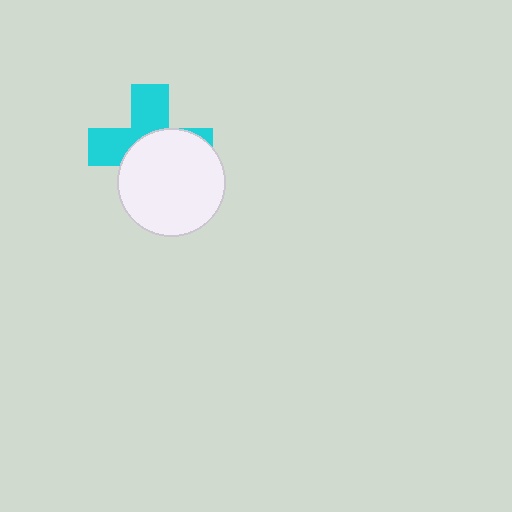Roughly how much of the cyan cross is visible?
About half of it is visible (roughly 46%).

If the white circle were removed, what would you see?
You would see the complete cyan cross.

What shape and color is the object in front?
The object in front is a white circle.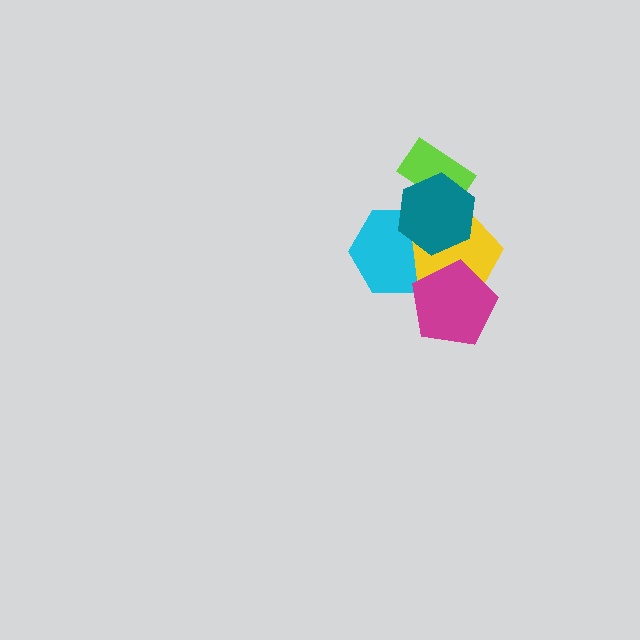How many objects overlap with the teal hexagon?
3 objects overlap with the teal hexagon.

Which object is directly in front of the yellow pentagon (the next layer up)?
The teal hexagon is directly in front of the yellow pentagon.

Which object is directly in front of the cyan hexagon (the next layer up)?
The yellow pentagon is directly in front of the cyan hexagon.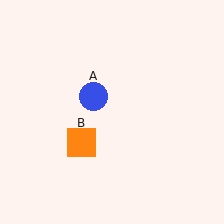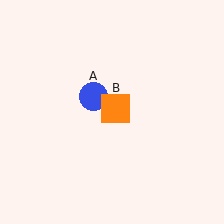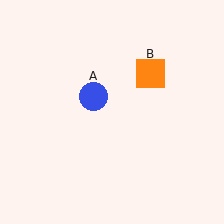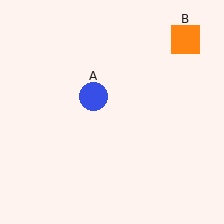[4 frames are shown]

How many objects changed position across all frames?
1 object changed position: orange square (object B).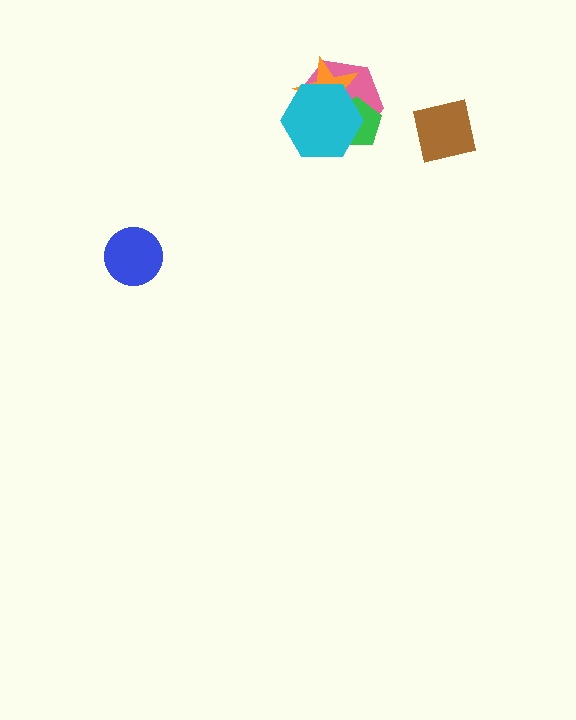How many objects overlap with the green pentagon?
3 objects overlap with the green pentagon.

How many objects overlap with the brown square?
0 objects overlap with the brown square.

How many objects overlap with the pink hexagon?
3 objects overlap with the pink hexagon.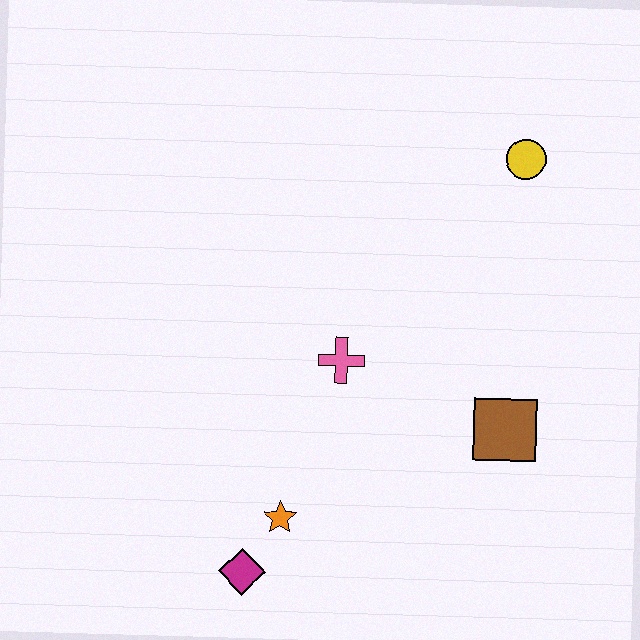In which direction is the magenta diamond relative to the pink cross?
The magenta diamond is below the pink cross.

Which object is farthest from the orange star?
The yellow circle is farthest from the orange star.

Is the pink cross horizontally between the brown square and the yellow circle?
No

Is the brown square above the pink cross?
No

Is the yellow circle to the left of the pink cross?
No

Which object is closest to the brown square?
The pink cross is closest to the brown square.